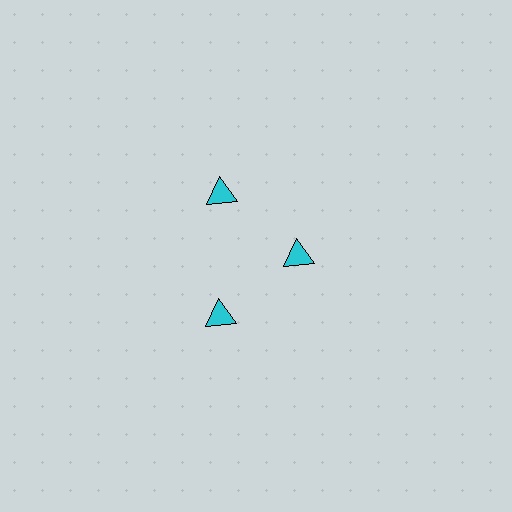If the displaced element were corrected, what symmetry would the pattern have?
It would have 3-fold rotational symmetry — the pattern would map onto itself every 120 degrees.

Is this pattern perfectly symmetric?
No. The 3 cyan triangles are arranged in a ring, but one element near the 3 o'clock position is pulled inward toward the center, breaking the 3-fold rotational symmetry.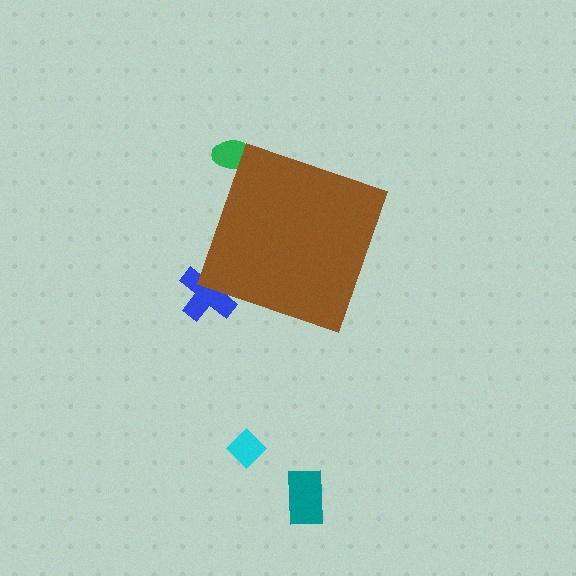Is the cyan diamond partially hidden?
No, the cyan diamond is fully visible.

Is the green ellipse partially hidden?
Yes, the green ellipse is partially hidden behind the brown diamond.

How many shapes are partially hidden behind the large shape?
2 shapes are partially hidden.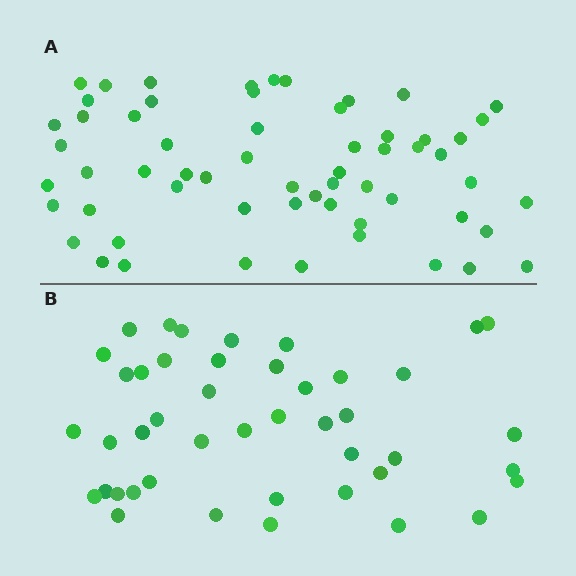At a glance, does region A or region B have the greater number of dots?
Region A (the top region) has more dots.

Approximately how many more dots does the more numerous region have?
Region A has approximately 15 more dots than region B.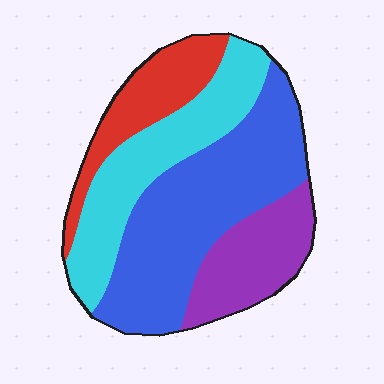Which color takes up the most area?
Blue, at roughly 40%.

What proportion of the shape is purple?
Purple covers roughly 20% of the shape.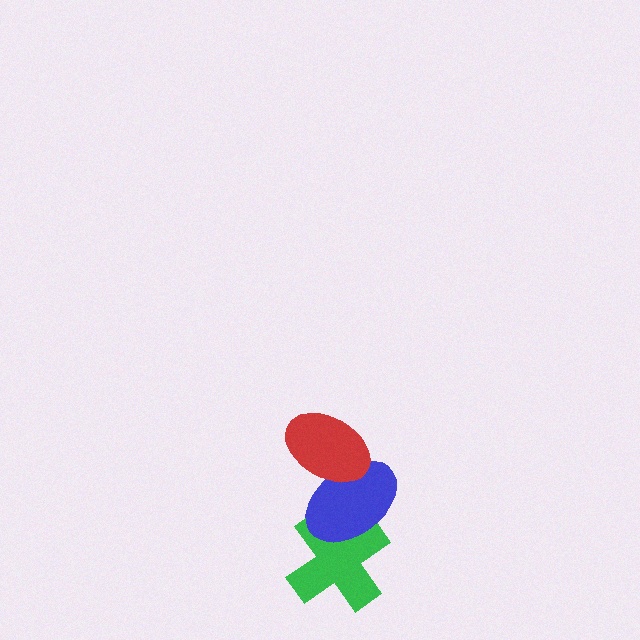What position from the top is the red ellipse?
The red ellipse is 1st from the top.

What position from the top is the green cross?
The green cross is 3rd from the top.